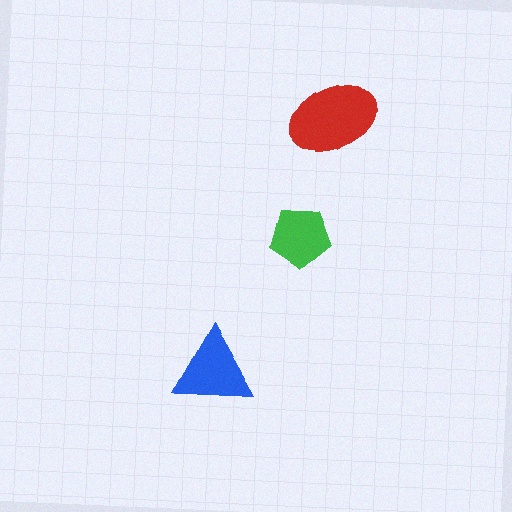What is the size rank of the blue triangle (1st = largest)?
2nd.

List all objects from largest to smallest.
The red ellipse, the blue triangle, the green pentagon.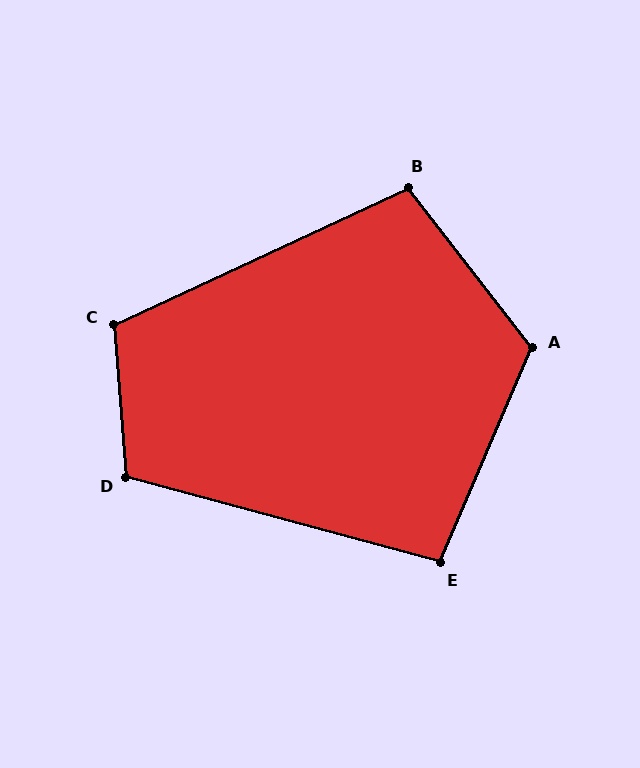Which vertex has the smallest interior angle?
E, at approximately 98 degrees.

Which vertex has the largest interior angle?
A, at approximately 119 degrees.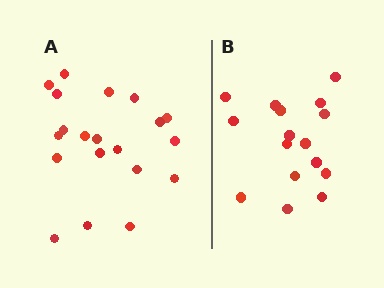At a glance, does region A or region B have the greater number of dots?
Region A (the left region) has more dots.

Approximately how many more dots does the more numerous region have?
Region A has about 4 more dots than region B.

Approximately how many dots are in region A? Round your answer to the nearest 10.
About 20 dots.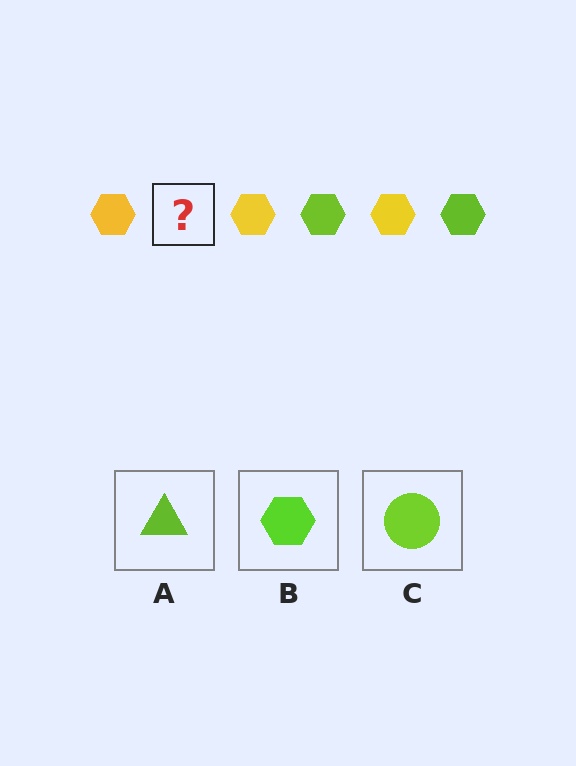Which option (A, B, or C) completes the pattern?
B.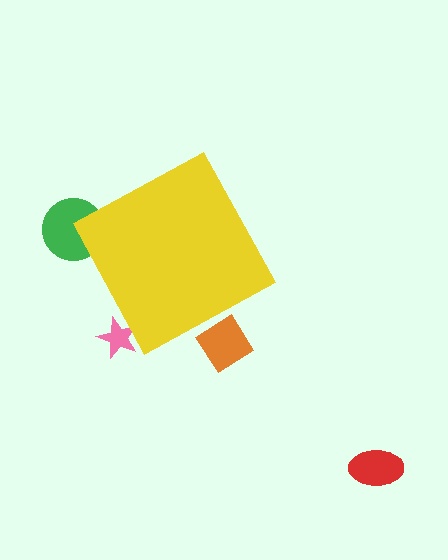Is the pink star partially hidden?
Yes, the pink star is partially hidden behind the yellow diamond.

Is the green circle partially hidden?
Yes, the green circle is partially hidden behind the yellow diamond.